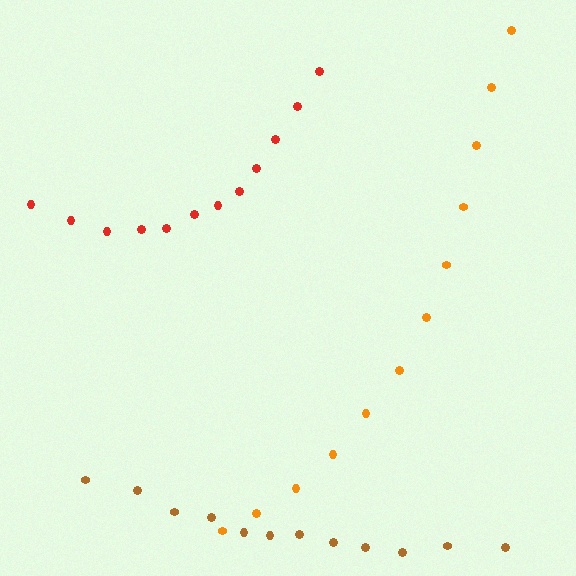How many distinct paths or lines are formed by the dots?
There are 3 distinct paths.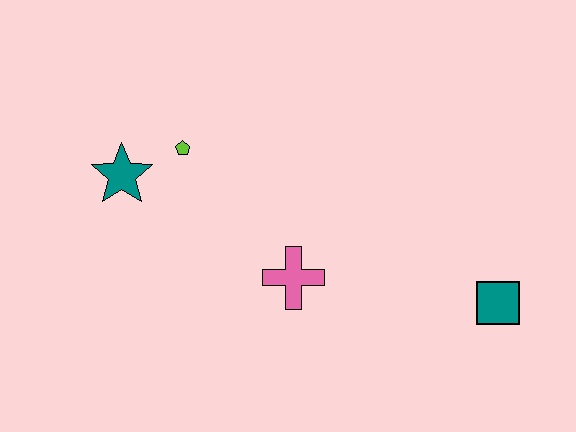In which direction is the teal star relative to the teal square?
The teal star is to the left of the teal square.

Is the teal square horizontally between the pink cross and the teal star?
No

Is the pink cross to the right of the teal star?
Yes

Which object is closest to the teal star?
The lime pentagon is closest to the teal star.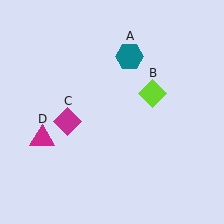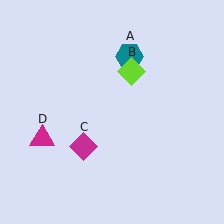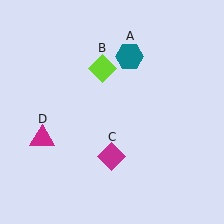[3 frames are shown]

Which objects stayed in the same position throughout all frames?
Teal hexagon (object A) and magenta triangle (object D) remained stationary.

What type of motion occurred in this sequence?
The lime diamond (object B), magenta diamond (object C) rotated counterclockwise around the center of the scene.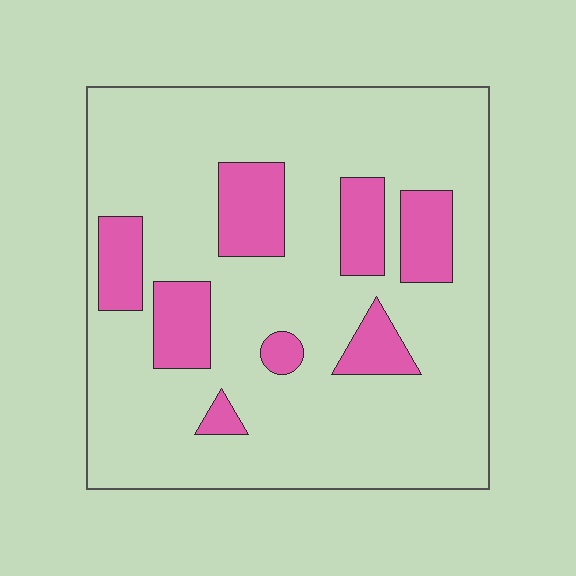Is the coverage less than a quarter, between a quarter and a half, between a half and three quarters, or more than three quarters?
Less than a quarter.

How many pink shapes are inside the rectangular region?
8.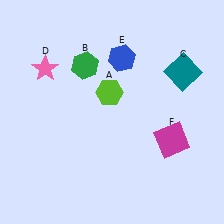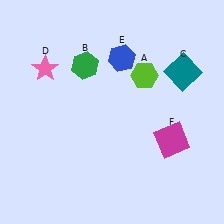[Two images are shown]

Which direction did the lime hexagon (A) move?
The lime hexagon (A) moved right.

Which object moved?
The lime hexagon (A) moved right.